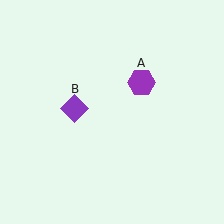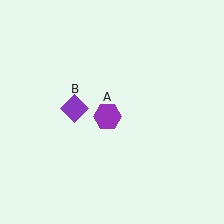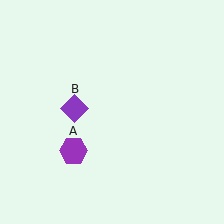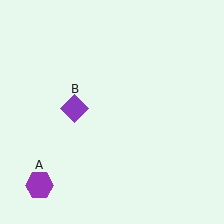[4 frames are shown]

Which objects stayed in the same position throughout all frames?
Purple diamond (object B) remained stationary.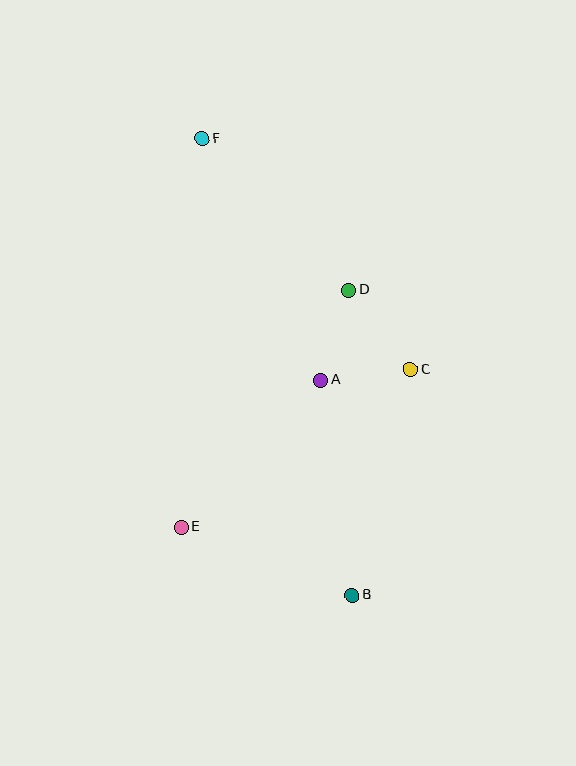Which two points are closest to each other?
Points A and C are closest to each other.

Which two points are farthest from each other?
Points B and F are farthest from each other.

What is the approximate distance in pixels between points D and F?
The distance between D and F is approximately 211 pixels.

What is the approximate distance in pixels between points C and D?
The distance between C and D is approximately 101 pixels.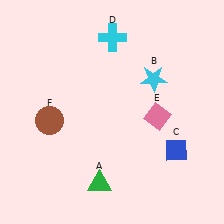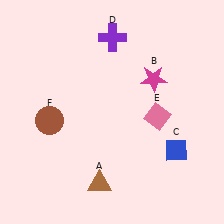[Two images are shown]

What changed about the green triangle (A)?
In Image 1, A is green. In Image 2, it changed to brown.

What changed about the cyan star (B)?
In Image 1, B is cyan. In Image 2, it changed to magenta.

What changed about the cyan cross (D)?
In Image 1, D is cyan. In Image 2, it changed to purple.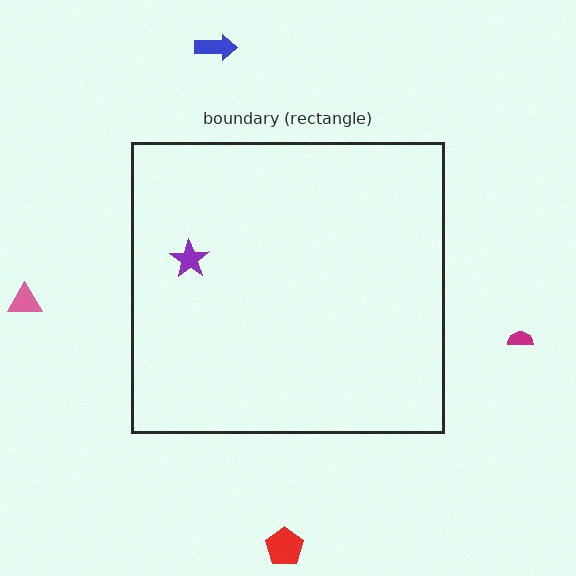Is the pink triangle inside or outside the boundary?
Outside.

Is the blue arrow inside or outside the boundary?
Outside.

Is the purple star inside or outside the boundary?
Inside.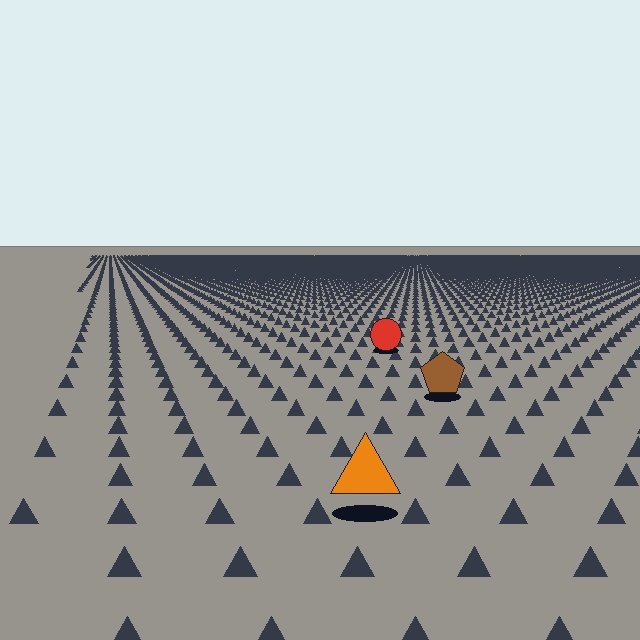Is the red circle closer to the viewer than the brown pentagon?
No. The brown pentagon is closer — you can tell from the texture gradient: the ground texture is coarser near it.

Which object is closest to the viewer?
The orange triangle is closest. The texture marks near it are larger and more spread out.